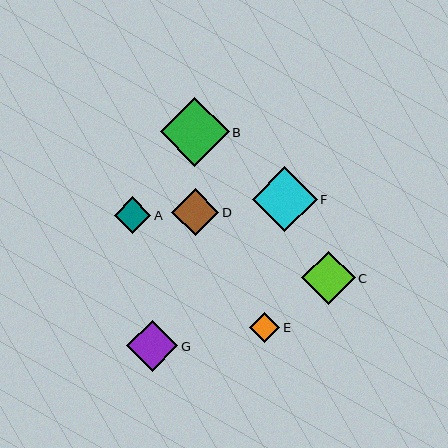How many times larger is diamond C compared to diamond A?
Diamond C is approximately 1.5 times the size of diamond A.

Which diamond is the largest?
Diamond B is the largest with a size of approximately 69 pixels.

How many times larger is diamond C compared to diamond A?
Diamond C is approximately 1.5 times the size of diamond A.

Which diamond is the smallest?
Diamond E is the smallest with a size of approximately 30 pixels.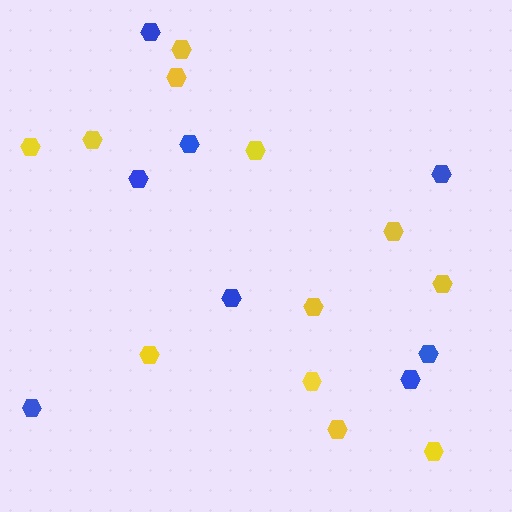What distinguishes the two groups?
There are 2 groups: one group of yellow hexagons (12) and one group of blue hexagons (8).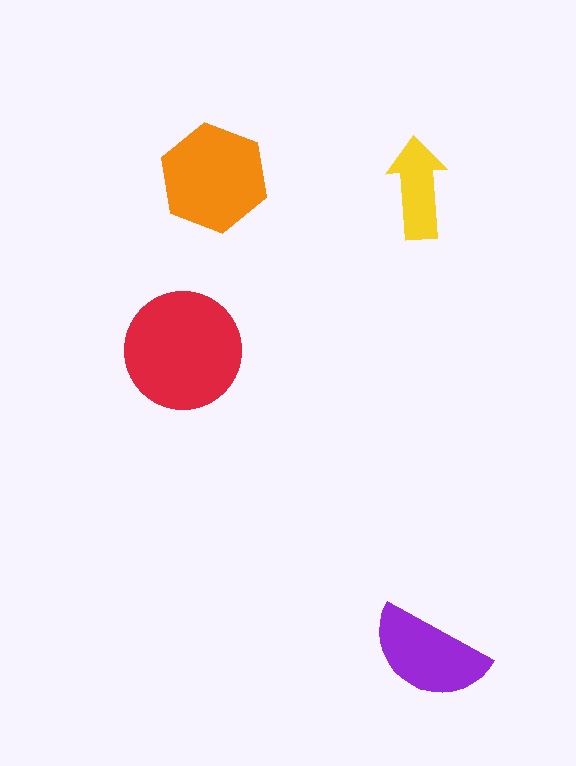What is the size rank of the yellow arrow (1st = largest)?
4th.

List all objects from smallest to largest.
The yellow arrow, the purple semicircle, the orange hexagon, the red circle.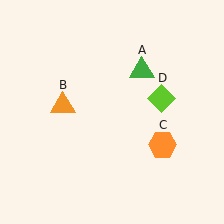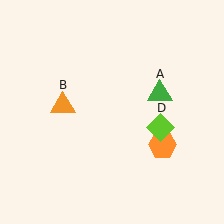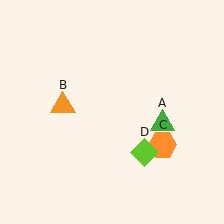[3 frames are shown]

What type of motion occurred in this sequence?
The green triangle (object A), lime diamond (object D) rotated clockwise around the center of the scene.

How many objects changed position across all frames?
2 objects changed position: green triangle (object A), lime diamond (object D).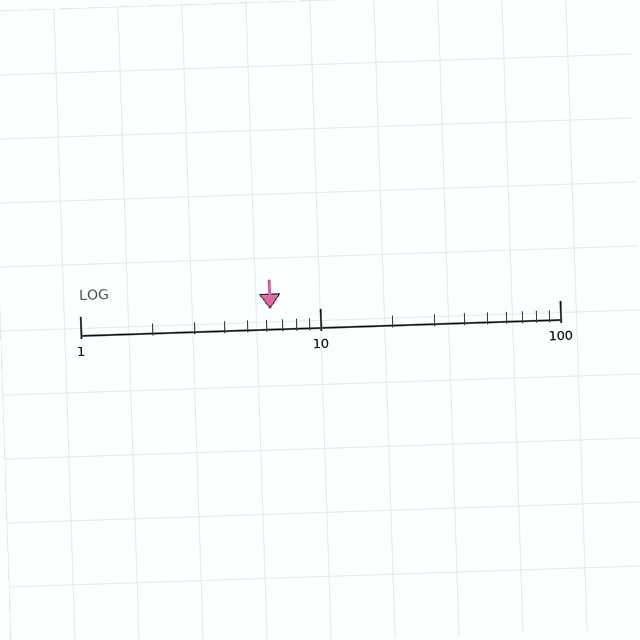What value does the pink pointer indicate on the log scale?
The pointer indicates approximately 6.2.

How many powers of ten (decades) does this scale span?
The scale spans 2 decades, from 1 to 100.